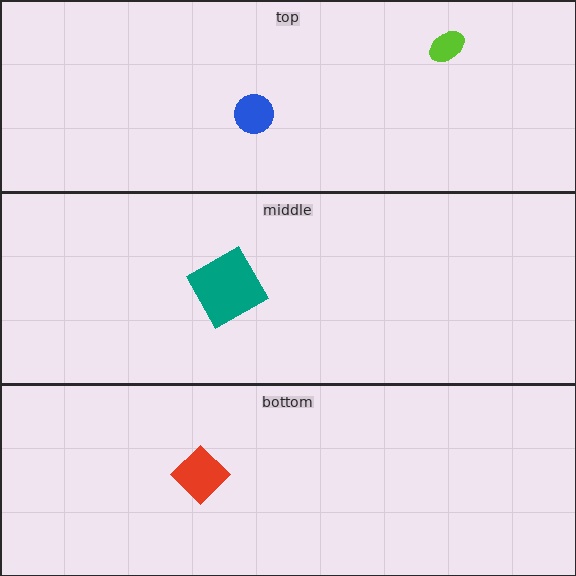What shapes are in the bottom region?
The red diamond.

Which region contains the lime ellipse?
The top region.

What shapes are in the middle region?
The teal square.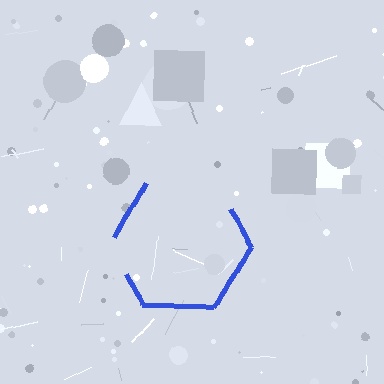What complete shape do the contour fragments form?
The contour fragments form a hexagon.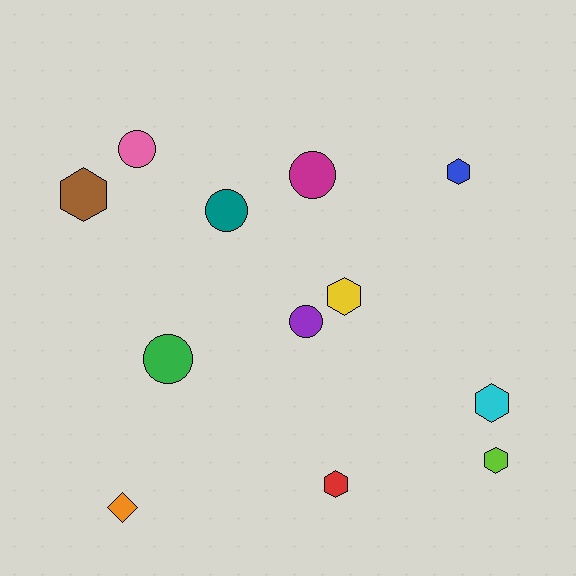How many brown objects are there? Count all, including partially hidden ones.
There is 1 brown object.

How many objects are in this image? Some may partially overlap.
There are 12 objects.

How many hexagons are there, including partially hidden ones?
There are 6 hexagons.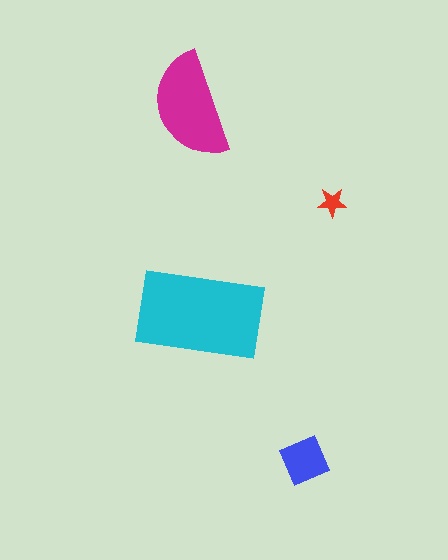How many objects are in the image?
There are 4 objects in the image.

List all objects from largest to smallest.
The cyan rectangle, the magenta semicircle, the blue diamond, the red star.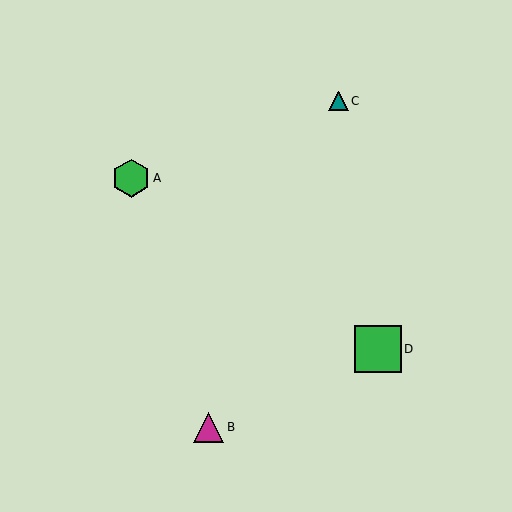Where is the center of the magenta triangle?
The center of the magenta triangle is at (209, 427).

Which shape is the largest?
The green square (labeled D) is the largest.